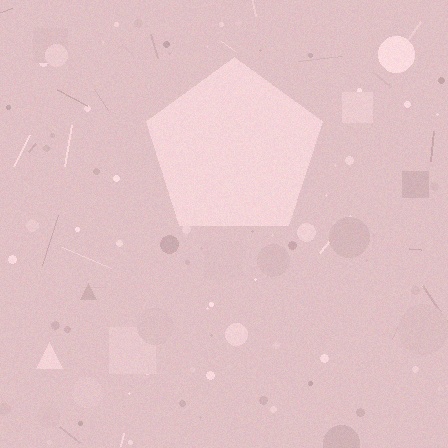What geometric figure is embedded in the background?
A pentagon is embedded in the background.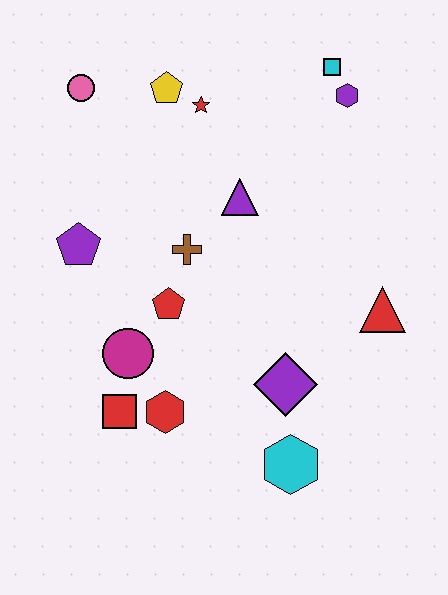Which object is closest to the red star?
The yellow pentagon is closest to the red star.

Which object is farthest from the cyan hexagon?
The pink circle is farthest from the cyan hexagon.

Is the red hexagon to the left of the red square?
No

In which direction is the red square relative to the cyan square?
The red square is below the cyan square.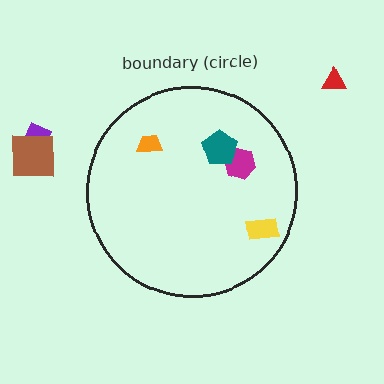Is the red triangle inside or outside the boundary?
Outside.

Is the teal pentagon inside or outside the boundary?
Inside.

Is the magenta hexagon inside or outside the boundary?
Inside.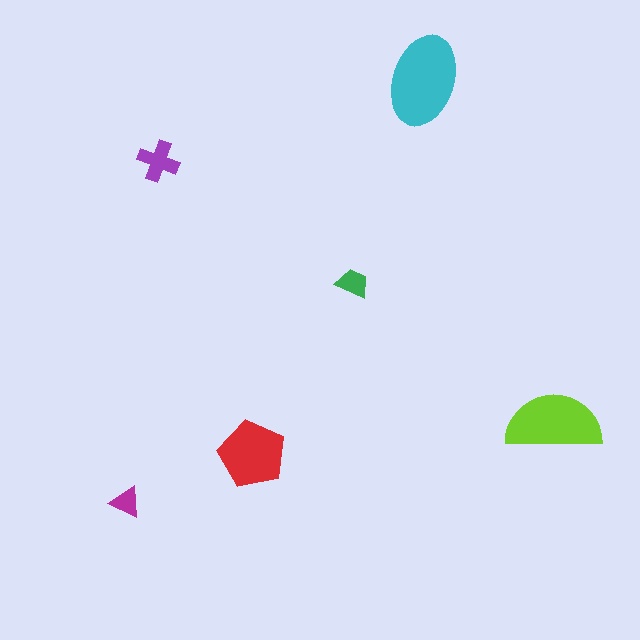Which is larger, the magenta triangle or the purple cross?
The purple cross.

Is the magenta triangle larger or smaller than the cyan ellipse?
Smaller.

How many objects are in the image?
There are 6 objects in the image.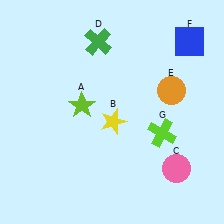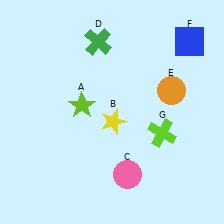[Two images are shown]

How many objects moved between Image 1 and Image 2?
1 object moved between the two images.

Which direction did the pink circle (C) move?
The pink circle (C) moved left.